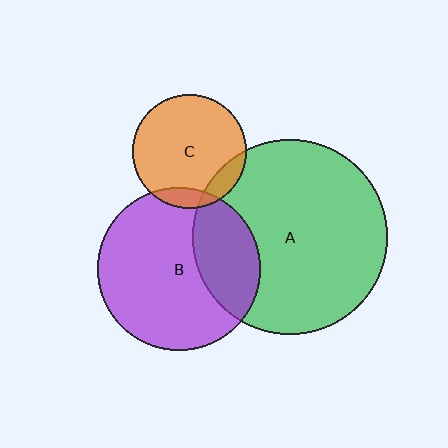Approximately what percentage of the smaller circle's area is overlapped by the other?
Approximately 10%.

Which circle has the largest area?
Circle A (green).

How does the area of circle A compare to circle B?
Approximately 1.4 times.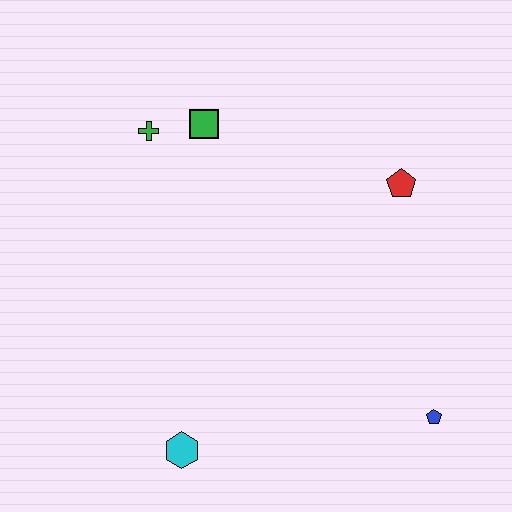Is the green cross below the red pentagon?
No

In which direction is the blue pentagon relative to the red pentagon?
The blue pentagon is below the red pentagon.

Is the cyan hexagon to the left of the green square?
Yes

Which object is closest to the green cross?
The green square is closest to the green cross.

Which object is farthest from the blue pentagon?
The green cross is farthest from the blue pentagon.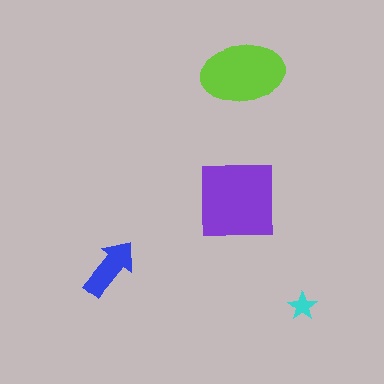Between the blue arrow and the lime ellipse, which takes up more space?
The lime ellipse.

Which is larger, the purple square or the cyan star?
The purple square.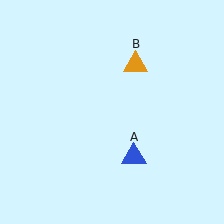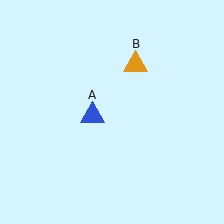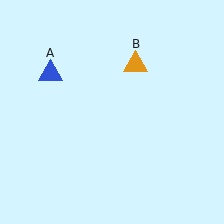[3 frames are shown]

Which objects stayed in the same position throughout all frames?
Orange triangle (object B) remained stationary.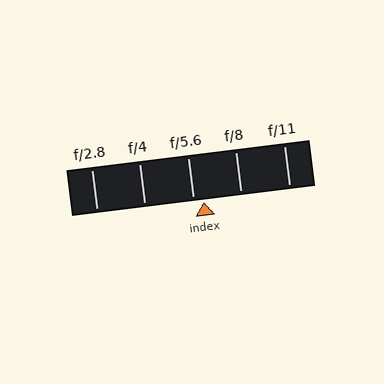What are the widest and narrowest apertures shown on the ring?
The widest aperture shown is f/2.8 and the narrowest is f/11.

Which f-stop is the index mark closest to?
The index mark is closest to f/5.6.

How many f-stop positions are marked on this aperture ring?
There are 5 f-stop positions marked.